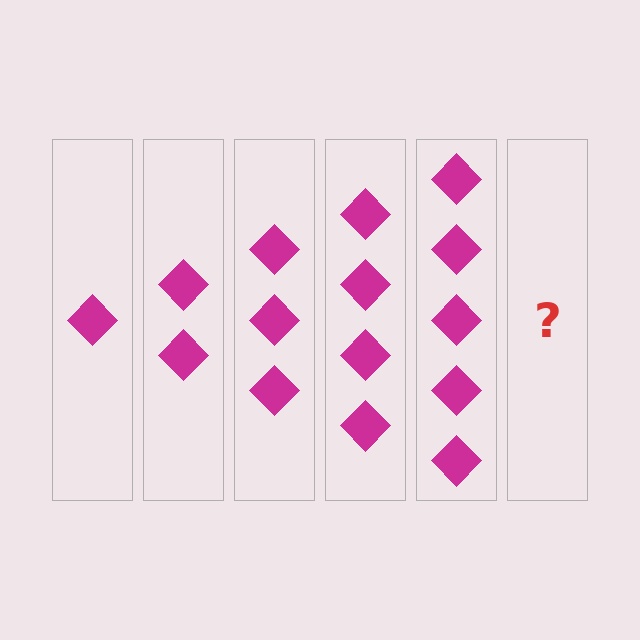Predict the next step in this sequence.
The next step is 6 diamonds.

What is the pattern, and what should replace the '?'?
The pattern is that each step adds one more diamond. The '?' should be 6 diamonds.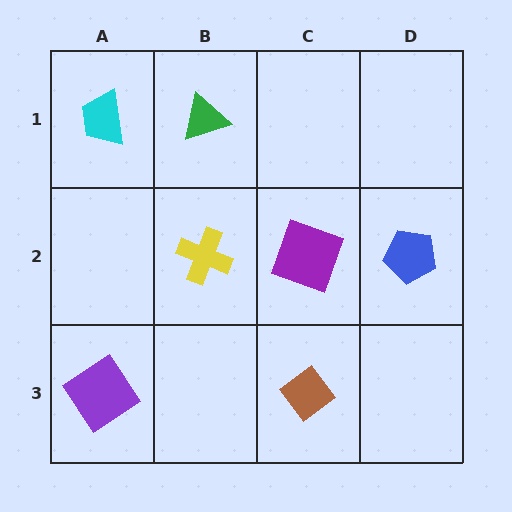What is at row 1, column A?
A cyan trapezoid.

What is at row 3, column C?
A brown diamond.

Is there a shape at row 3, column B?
No, that cell is empty.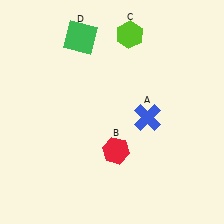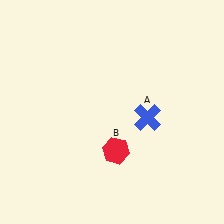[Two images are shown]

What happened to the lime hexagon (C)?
The lime hexagon (C) was removed in Image 2. It was in the top-right area of Image 1.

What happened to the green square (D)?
The green square (D) was removed in Image 2. It was in the top-left area of Image 1.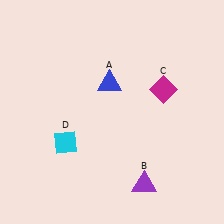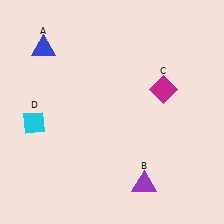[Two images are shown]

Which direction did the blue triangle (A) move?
The blue triangle (A) moved left.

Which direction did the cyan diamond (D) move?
The cyan diamond (D) moved left.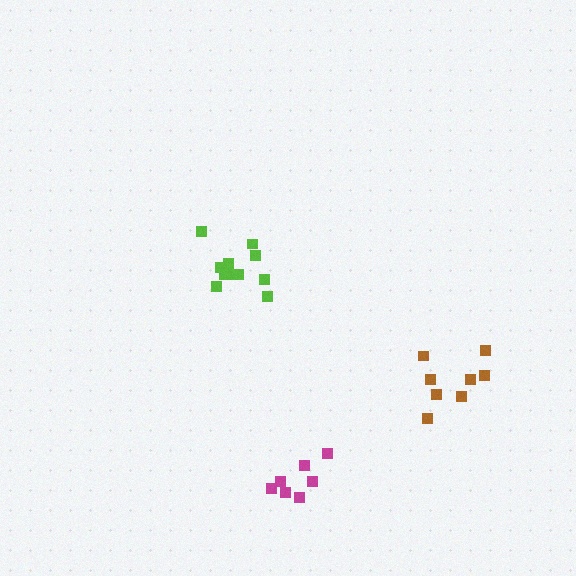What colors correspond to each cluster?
The clusters are colored: lime, brown, magenta.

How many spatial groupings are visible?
There are 3 spatial groupings.